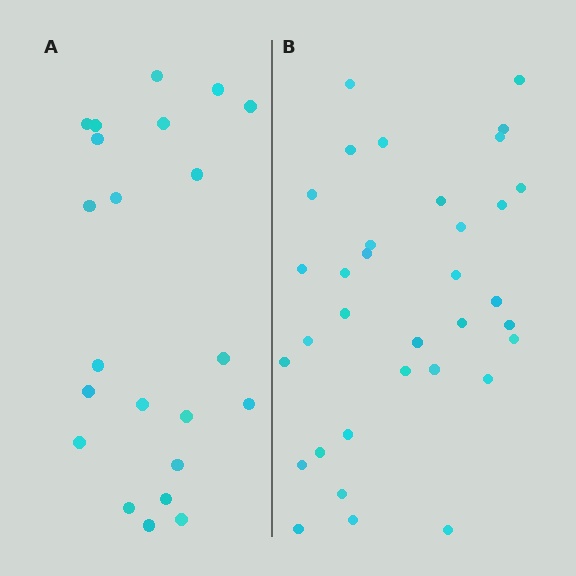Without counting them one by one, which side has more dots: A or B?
Region B (the right region) has more dots.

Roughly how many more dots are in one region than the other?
Region B has roughly 12 or so more dots than region A.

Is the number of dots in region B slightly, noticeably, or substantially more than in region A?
Region B has substantially more. The ratio is roughly 1.5 to 1.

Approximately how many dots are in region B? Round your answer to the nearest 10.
About 30 dots. (The exact count is 34, which rounds to 30.)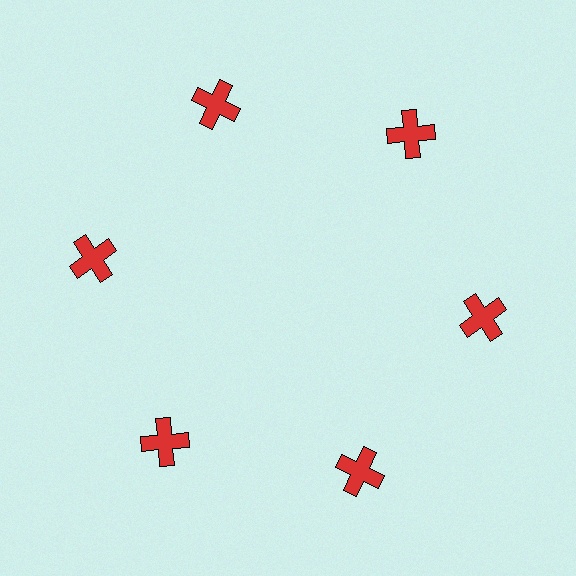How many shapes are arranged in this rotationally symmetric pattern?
There are 6 shapes, arranged in 6 groups of 1.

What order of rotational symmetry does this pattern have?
This pattern has 6-fold rotational symmetry.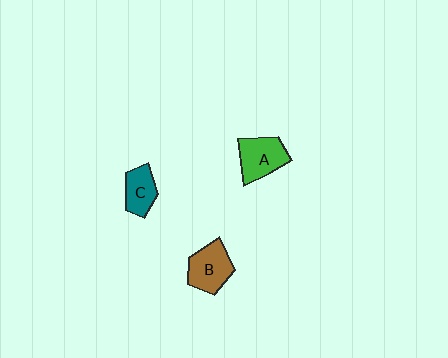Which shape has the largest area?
Shape A (green).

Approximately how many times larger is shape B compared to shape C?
Approximately 1.3 times.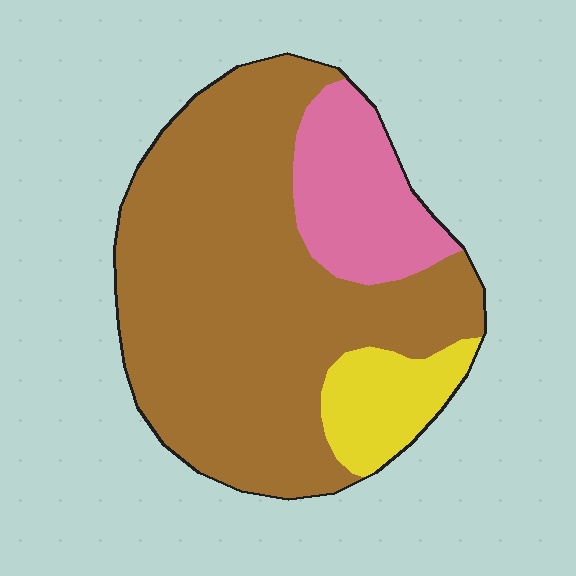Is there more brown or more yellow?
Brown.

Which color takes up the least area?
Yellow, at roughly 10%.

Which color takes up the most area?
Brown, at roughly 70%.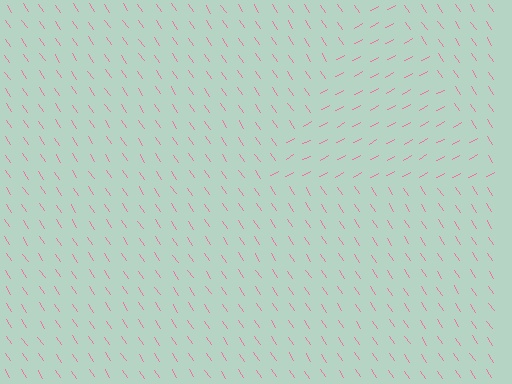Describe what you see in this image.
The image is filled with small pink line segments. A triangle region in the image has lines oriented differently from the surrounding lines, creating a visible texture boundary.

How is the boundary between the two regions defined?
The boundary is defined purely by a change in line orientation (approximately 84 degrees difference). All lines are the same color and thickness.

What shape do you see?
I see a triangle.